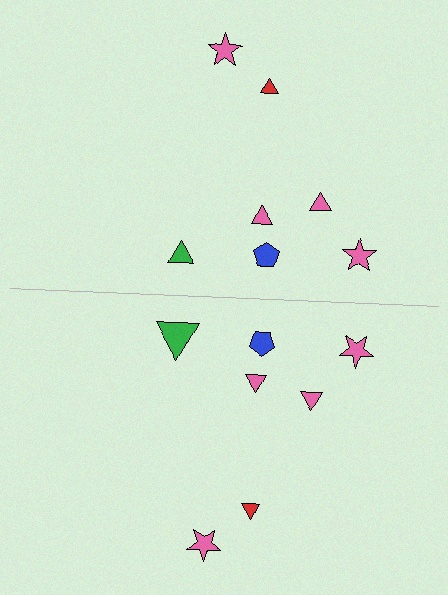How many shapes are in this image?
There are 14 shapes in this image.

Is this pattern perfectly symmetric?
No, the pattern is not perfectly symmetric. The green triangle on the bottom side has a different size than its mirror counterpart.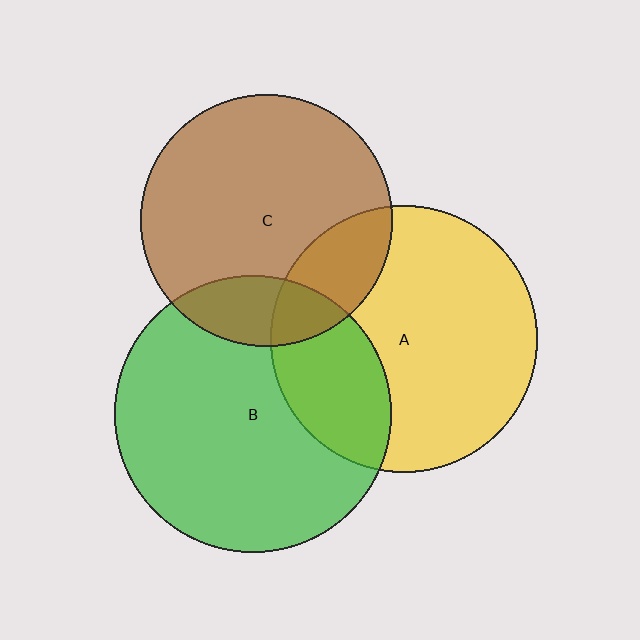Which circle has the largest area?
Circle B (green).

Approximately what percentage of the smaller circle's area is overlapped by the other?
Approximately 15%.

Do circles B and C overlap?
Yes.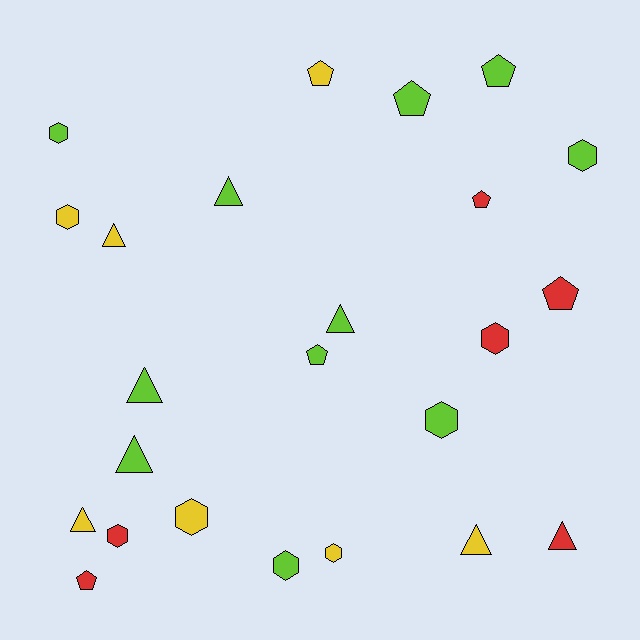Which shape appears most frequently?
Hexagon, with 9 objects.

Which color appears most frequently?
Lime, with 11 objects.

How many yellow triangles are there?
There are 3 yellow triangles.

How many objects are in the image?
There are 24 objects.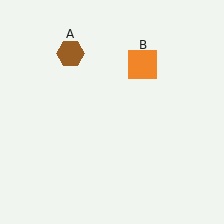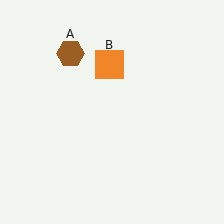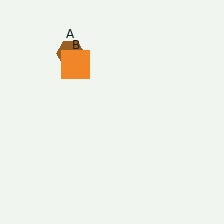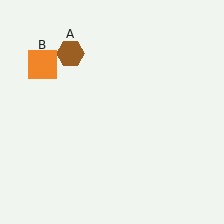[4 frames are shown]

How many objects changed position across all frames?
1 object changed position: orange square (object B).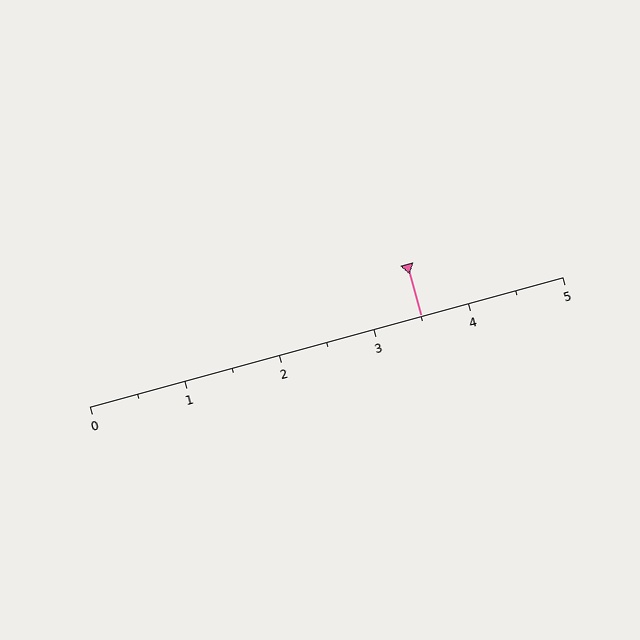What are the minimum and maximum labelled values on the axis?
The axis runs from 0 to 5.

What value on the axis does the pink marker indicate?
The marker indicates approximately 3.5.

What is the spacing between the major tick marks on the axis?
The major ticks are spaced 1 apart.